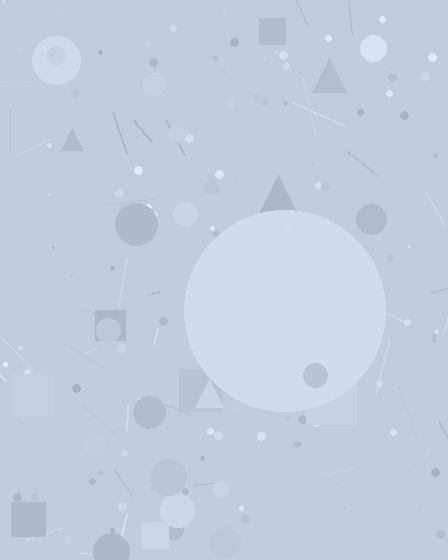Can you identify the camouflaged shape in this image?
The camouflaged shape is a circle.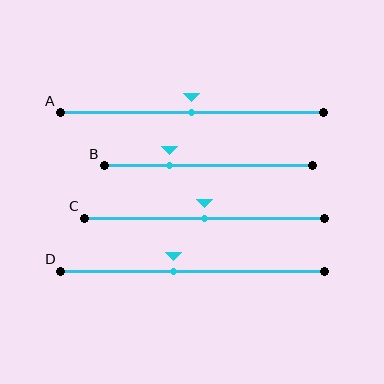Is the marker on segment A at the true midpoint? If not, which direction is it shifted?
Yes, the marker on segment A is at the true midpoint.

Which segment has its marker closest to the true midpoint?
Segment A has its marker closest to the true midpoint.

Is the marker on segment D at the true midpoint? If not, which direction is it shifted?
No, the marker on segment D is shifted to the left by about 7% of the segment length.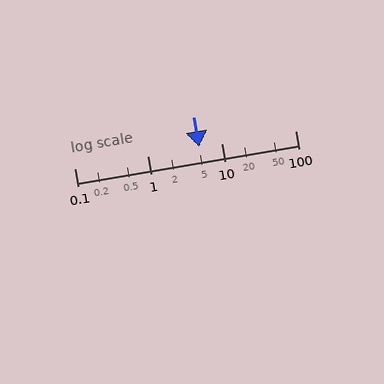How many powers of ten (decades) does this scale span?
The scale spans 3 decades, from 0.1 to 100.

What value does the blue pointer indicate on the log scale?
The pointer indicates approximately 4.9.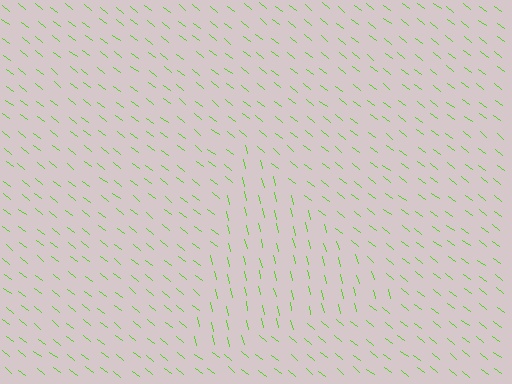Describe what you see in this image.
The image is filled with small lime line segments. A triangle region in the image has lines oriented differently from the surrounding lines, creating a visible texture boundary.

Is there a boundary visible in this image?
Yes, there is a texture boundary formed by a change in line orientation.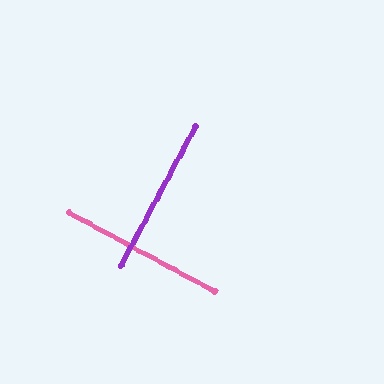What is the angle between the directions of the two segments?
Approximately 90 degrees.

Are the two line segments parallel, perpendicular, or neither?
Perpendicular — they meet at approximately 90°.